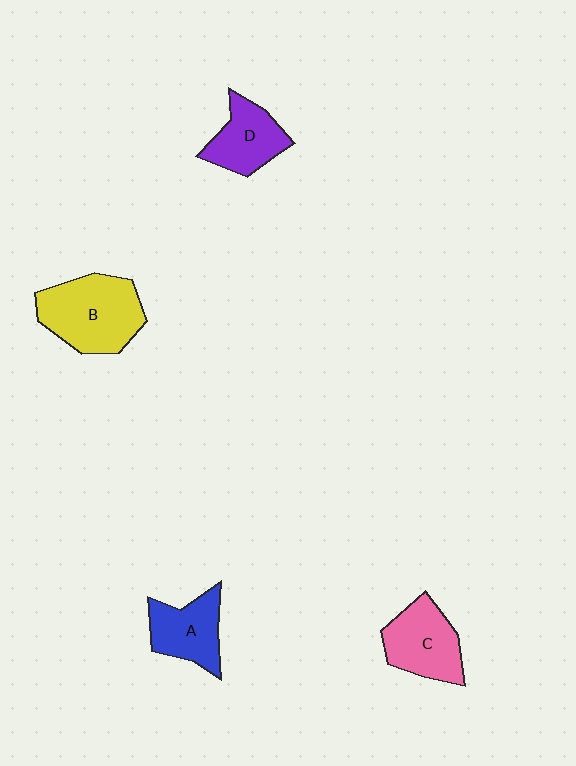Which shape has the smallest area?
Shape D (purple).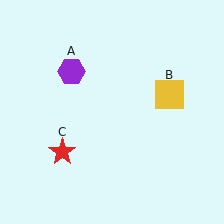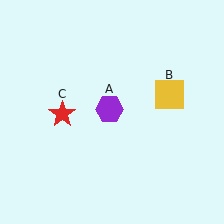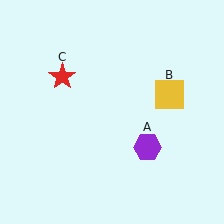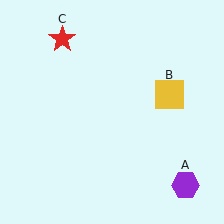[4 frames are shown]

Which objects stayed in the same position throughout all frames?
Yellow square (object B) remained stationary.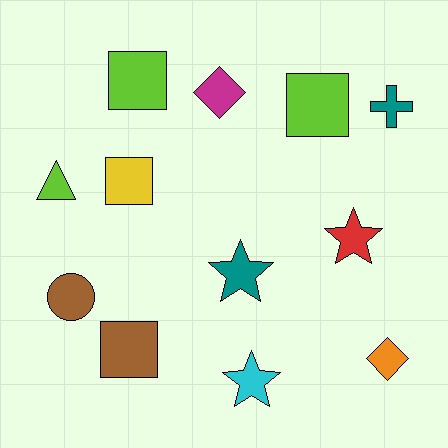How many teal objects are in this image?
There are 2 teal objects.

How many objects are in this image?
There are 12 objects.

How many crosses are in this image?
There is 1 cross.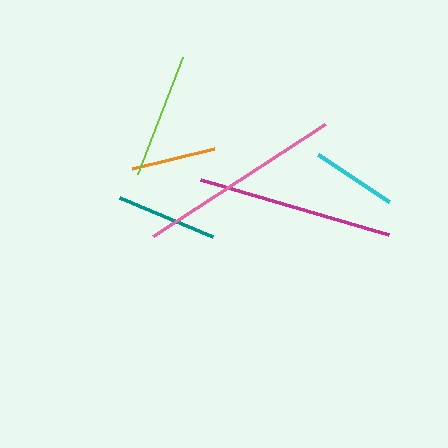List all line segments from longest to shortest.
From longest to shortest: pink, magenta, lime, teal, cyan, orange.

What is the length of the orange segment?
The orange segment is approximately 84 pixels long.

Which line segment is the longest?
The pink line is the longest at approximately 205 pixels.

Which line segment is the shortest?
The orange line is the shortest at approximately 84 pixels.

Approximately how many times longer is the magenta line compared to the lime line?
The magenta line is approximately 1.6 times the length of the lime line.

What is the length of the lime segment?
The lime segment is approximately 125 pixels long.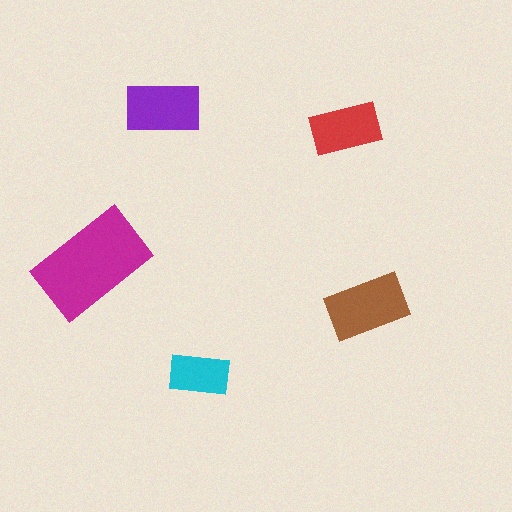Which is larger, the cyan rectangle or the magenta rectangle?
The magenta one.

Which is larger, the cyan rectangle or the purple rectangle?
The purple one.